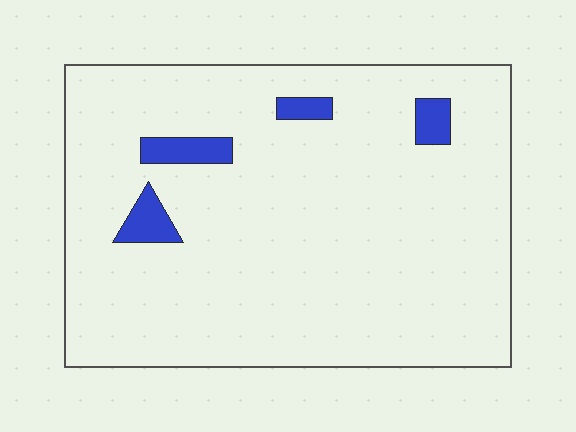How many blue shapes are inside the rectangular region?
4.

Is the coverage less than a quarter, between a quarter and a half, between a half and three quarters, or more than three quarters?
Less than a quarter.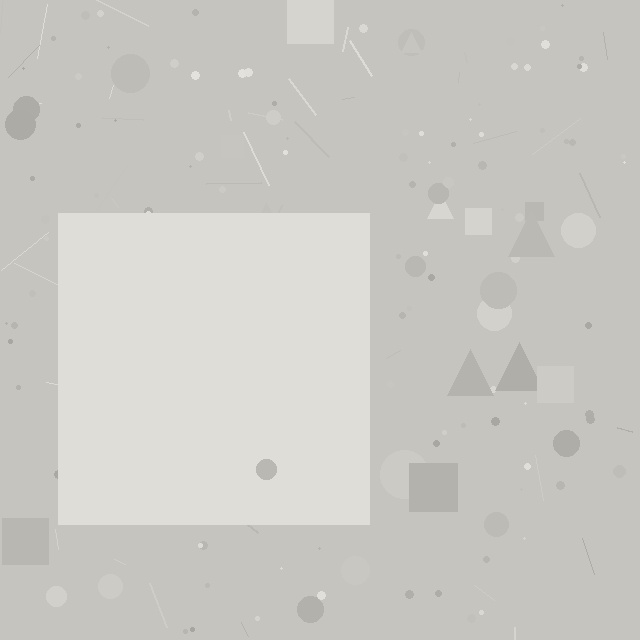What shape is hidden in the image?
A square is hidden in the image.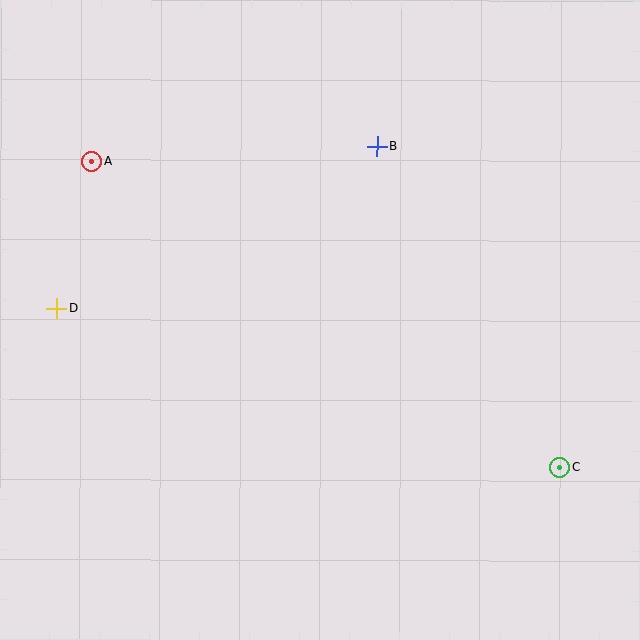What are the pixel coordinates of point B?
Point B is at (377, 146).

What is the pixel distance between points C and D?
The distance between C and D is 527 pixels.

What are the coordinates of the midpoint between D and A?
The midpoint between D and A is at (75, 235).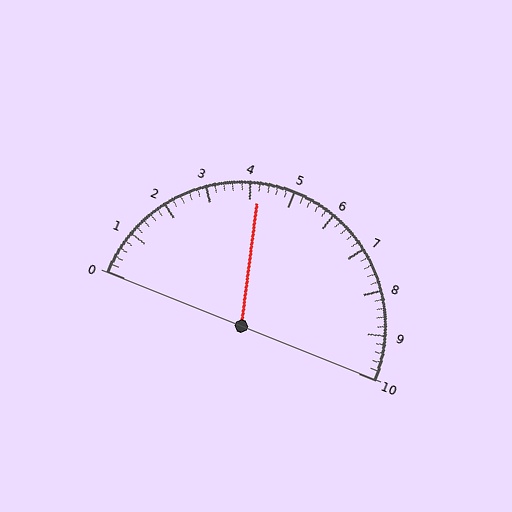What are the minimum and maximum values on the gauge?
The gauge ranges from 0 to 10.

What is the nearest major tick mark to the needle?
The nearest major tick mark is 4.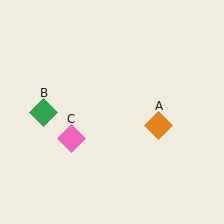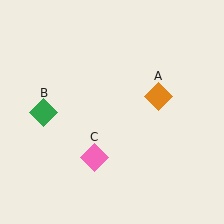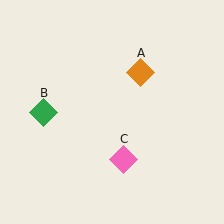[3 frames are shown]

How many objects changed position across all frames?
2 objects changed position: orange diamond (object A), pink diamond (object C).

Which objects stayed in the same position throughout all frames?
Green diamond (object B) remained stationary.